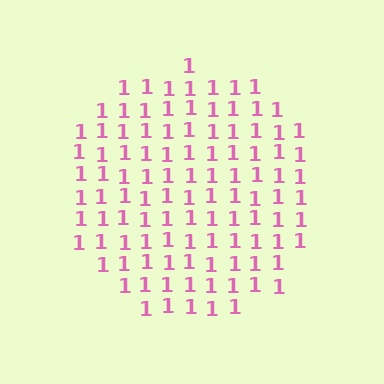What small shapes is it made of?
It is made of small digit 1's.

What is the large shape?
The large shape is a circle.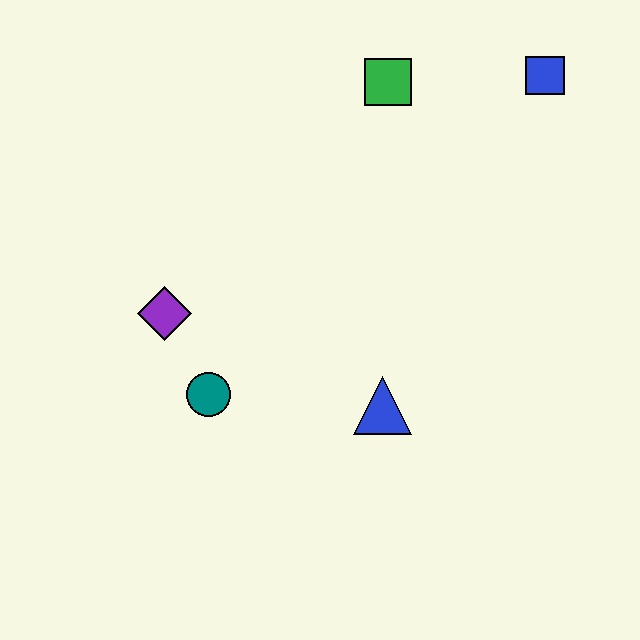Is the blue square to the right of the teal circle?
Yes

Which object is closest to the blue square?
The green square is closest to the blue square.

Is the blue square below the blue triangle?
No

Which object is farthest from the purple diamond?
The blue square is farthest from the purple diamond.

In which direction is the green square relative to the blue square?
The green square is to the left of the blue square.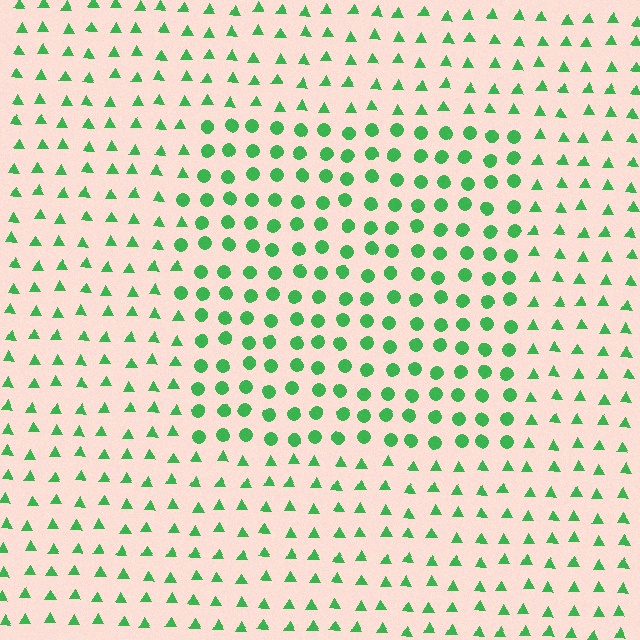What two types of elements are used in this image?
The image uses circles inside the rectangle region and triangles outside it.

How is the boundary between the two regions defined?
The boundary is defined by a change in element shape: circles inside vs. triangles outside. All elements share the same color and spacing.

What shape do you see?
I see a rectangle.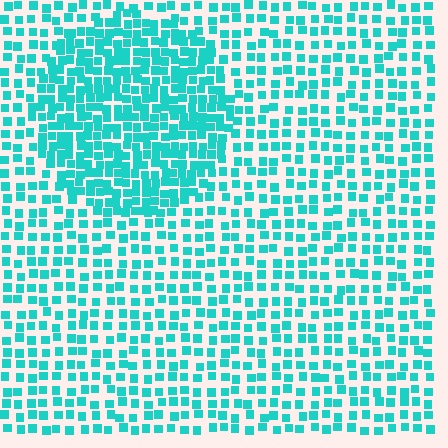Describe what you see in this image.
The image contains small cyan elements arranged at two different densities. A circle-shaped region is visible where the elements are more densely packed than the surrounding area.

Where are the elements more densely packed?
The elements are more densely packed inside the circle boundary.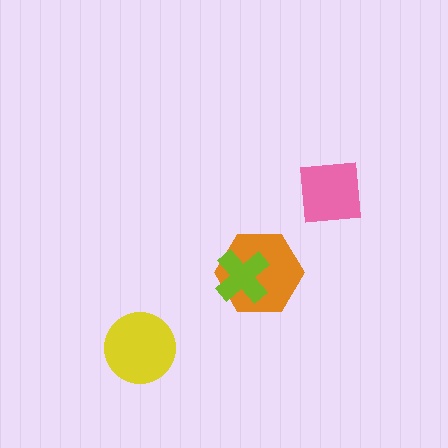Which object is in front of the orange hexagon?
The lime cross is in front of the orange hexagon.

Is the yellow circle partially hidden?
No, no other shape covers it.